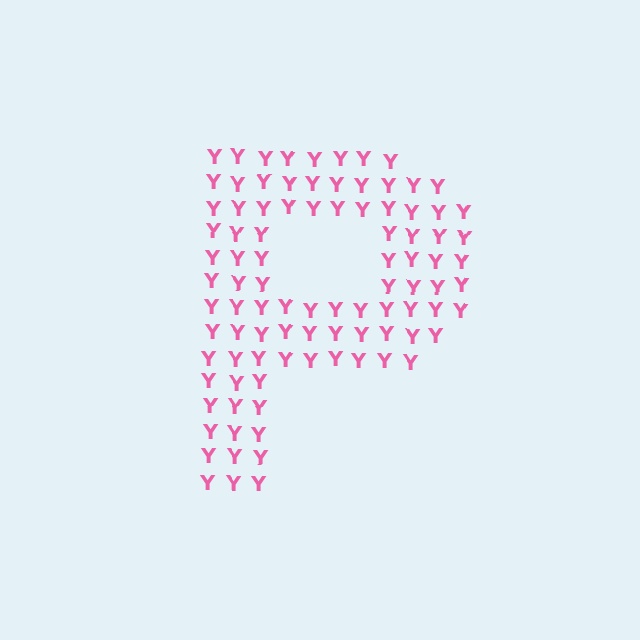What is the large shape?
The large shape is the letter P.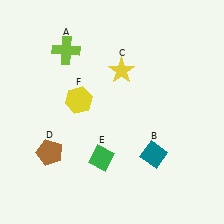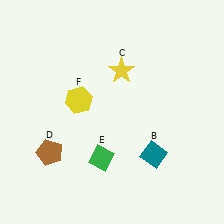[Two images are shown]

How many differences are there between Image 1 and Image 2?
There is 1 difference between the two images.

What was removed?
The lime cross (A) was removed in Image 2.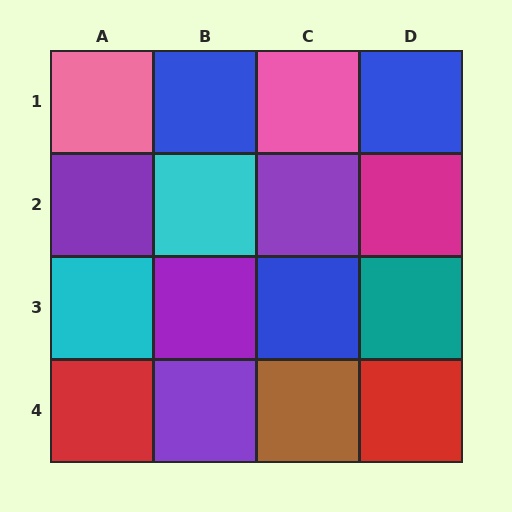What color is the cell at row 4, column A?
Red.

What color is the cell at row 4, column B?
Purple.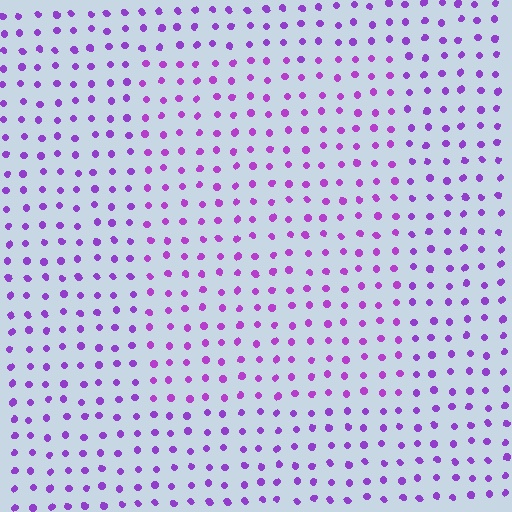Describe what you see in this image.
The image is filled with small purple elements in a uniform arrangement. A rectangle-shaped region is visible where the elements are tinted to a slightly different hue, forming a subtle color boundary.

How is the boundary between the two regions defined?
The boundary is defined purely by a slight shift in hue (about 16 degrees). Spacing, size, and orientation are identical on both sides.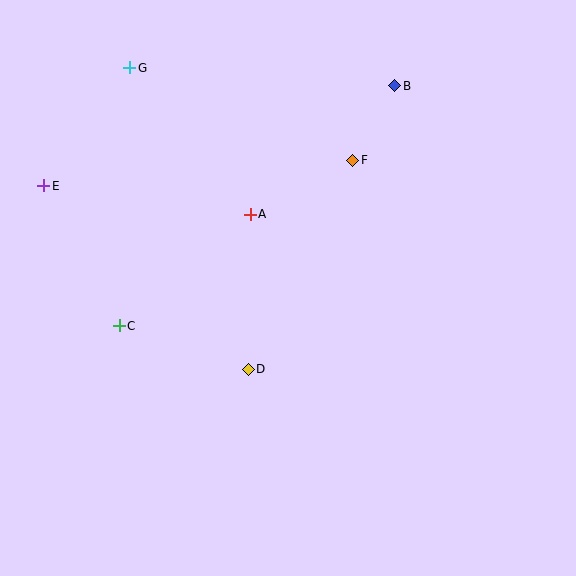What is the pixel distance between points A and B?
The distance between A and B is 193 pixels.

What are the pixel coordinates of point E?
Point E is at (44, 186).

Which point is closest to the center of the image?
Point A at (250, 214) is closest to the center.